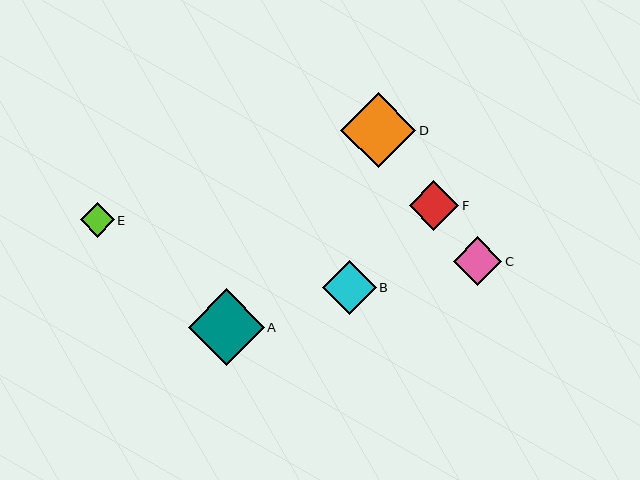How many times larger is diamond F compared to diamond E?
Diamond F is approximately 1.4 times the size of diamond E.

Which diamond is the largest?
Diamond A is the largest with a size of approximately 76 pixels.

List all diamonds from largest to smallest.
From largest to smallest: A, D, B, F, C, E.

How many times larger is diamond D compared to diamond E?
Diamond D is approximately 2.2 times the size of diamond E.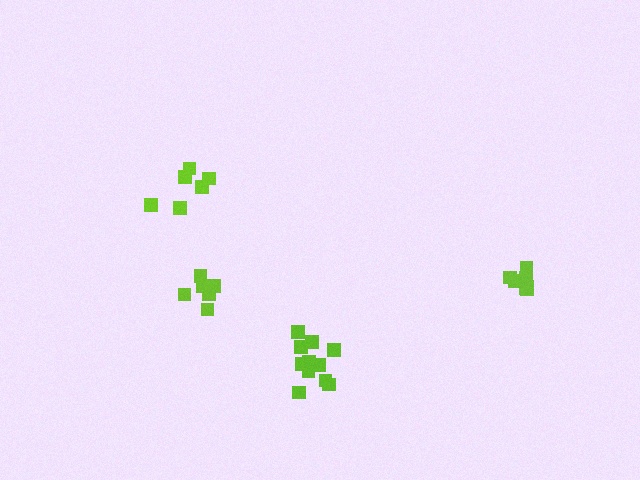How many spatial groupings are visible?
There are 4 spatial groupings.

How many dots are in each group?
Group 1: 11 dots, Group 2: 6 dots, Group 3: 6 dots, Group 4: 7 dots (30 total).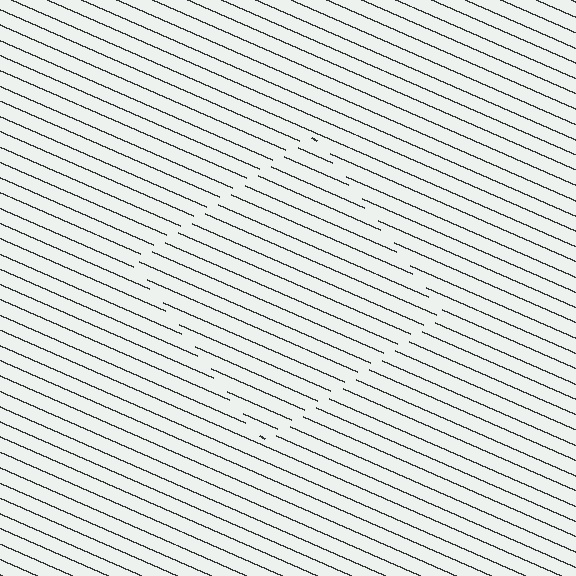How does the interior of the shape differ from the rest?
The interior of the shape contains the same grating, shifted by half a period — the contour is defined by the phase discontinuity where line-ends from the inner and outer gratings abut.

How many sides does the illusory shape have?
4 sides — the line-ends trace a square.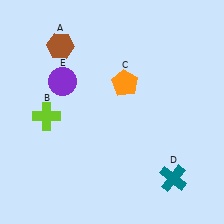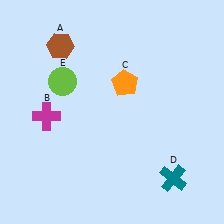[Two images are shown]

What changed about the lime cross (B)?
In Image 1, B is lime. In Image 2, it changed to magenta.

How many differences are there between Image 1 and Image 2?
There are 2 differences between the two images.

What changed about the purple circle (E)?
In Image 1, E is purple. In Image 2, it changed to lime.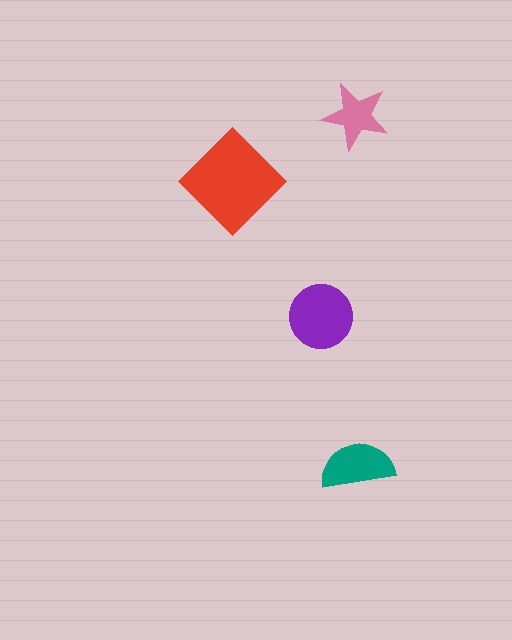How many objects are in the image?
There are 4 objects in the image.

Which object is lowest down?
The teal semicircle is bottommost.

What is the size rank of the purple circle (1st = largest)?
2nd.